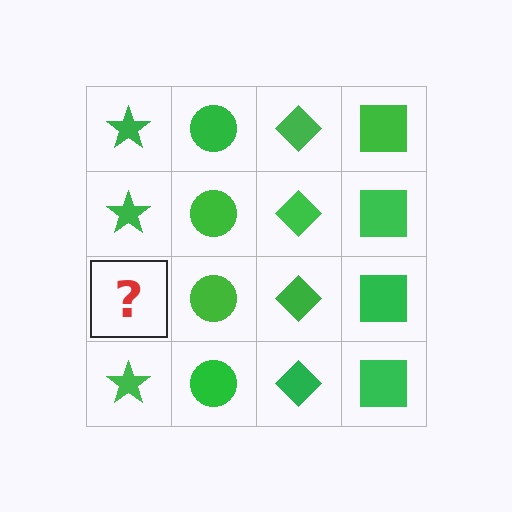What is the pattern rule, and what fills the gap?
The rule is that each column has a consistent shape. The gap should be filled with a green star.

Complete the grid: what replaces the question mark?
The question mark should be replaced with a green star.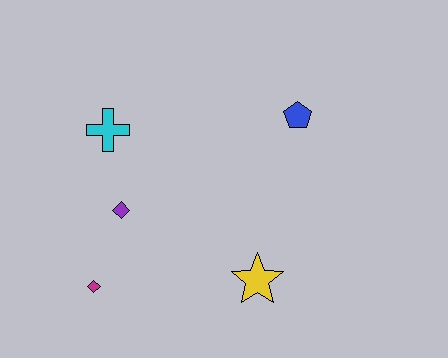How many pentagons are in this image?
There is 1 pentagon.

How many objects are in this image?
There are 5 objects.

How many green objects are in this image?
There are no green objects.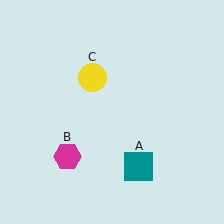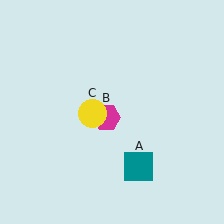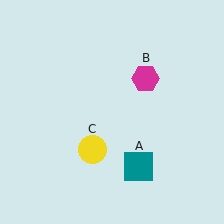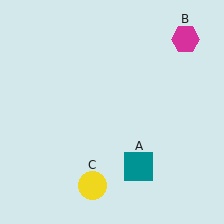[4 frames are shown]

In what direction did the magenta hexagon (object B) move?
The magenta hexagon (object B) moved up and to the right.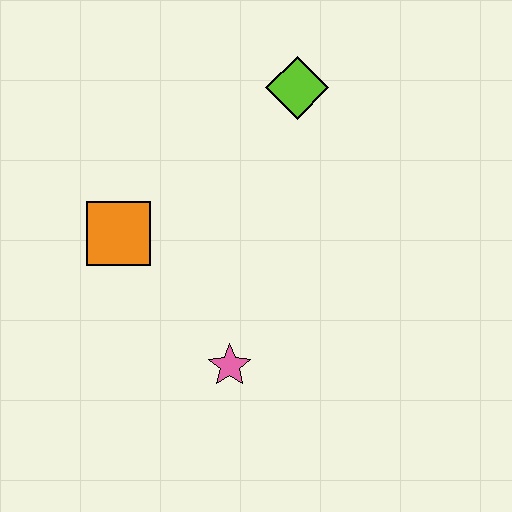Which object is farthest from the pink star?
The lime diamond is farthest from the pink star.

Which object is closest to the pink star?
The orange square is closest to the pink star.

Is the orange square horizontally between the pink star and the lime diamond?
No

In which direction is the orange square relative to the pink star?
The orange square is above the pink star.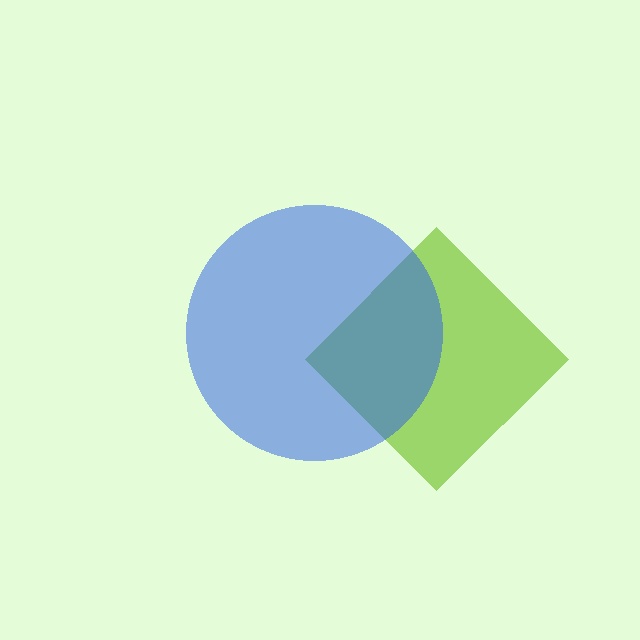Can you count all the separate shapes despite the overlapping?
Yes, there are 2 separate shapes.